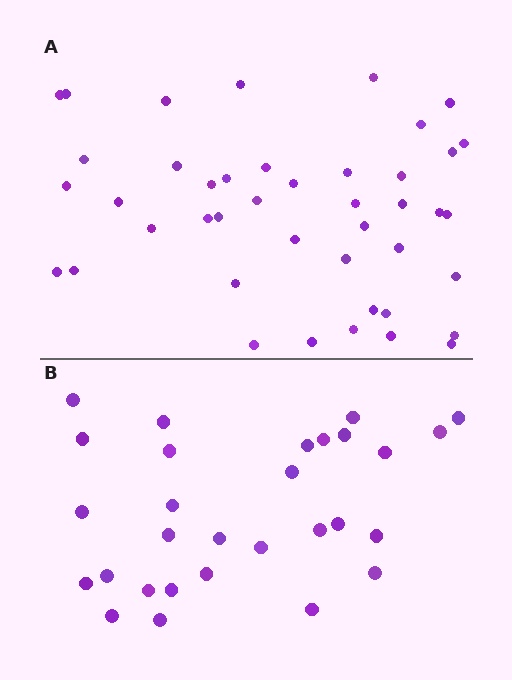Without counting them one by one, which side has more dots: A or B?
Region A (the top region) has more dots.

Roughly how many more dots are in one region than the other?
Region A has approximately 15 more dots than region B.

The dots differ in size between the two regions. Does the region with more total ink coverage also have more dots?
No. Region B has more total ink coverage because its dots are larger, but region A actually contains more individual dots. Total area can be misleading — the number of items is what matters here.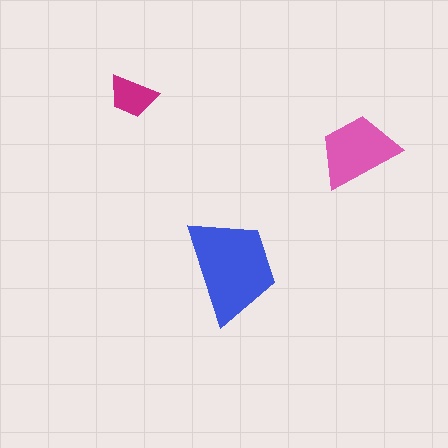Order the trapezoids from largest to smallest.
the blue one, the pink one, the magenta one.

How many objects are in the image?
There are 3 objects in the image.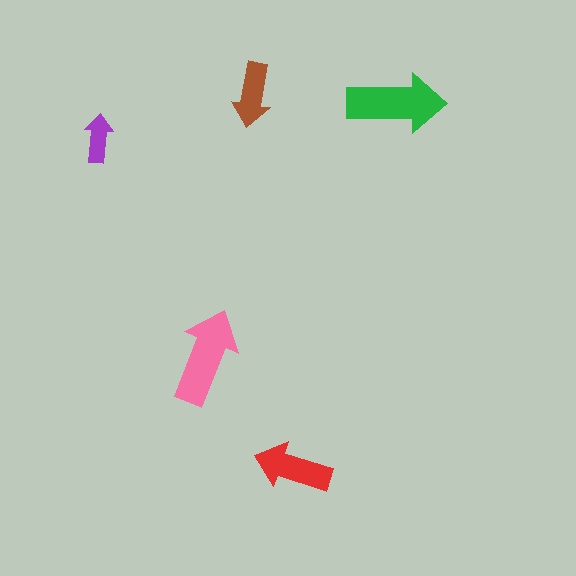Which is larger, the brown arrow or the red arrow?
The red one.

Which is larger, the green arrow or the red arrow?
The green one.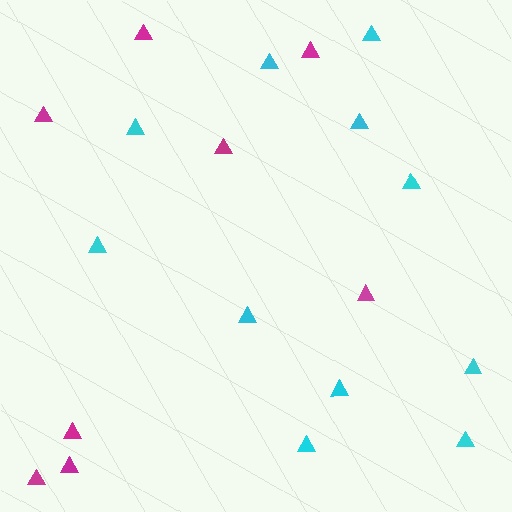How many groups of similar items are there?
There are 2 groups: one group of magenta triangles (8) and one group of cyan triangles (11).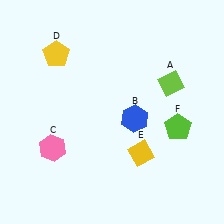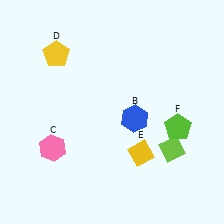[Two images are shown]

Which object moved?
The lime diamond (A) moved down.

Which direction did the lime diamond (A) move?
The lime diamond (A) moved down.